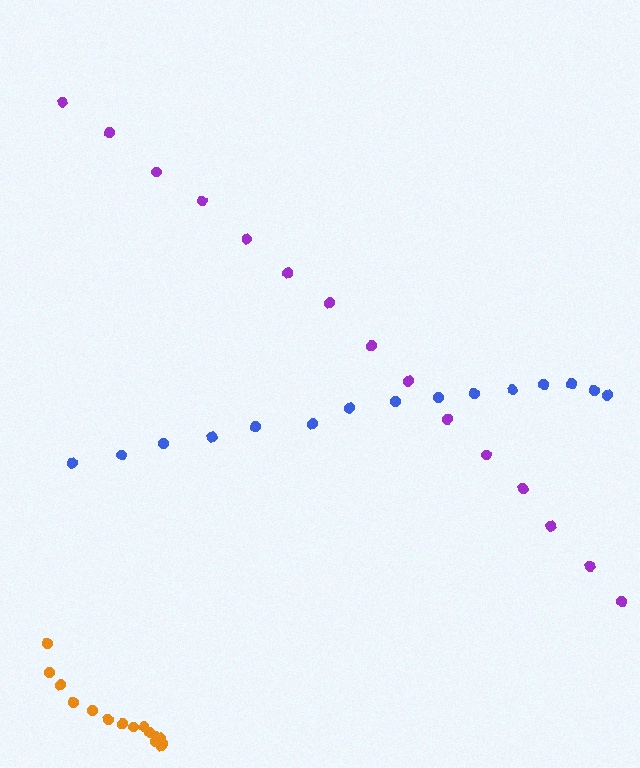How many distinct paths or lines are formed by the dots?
There are 3 distinct paths.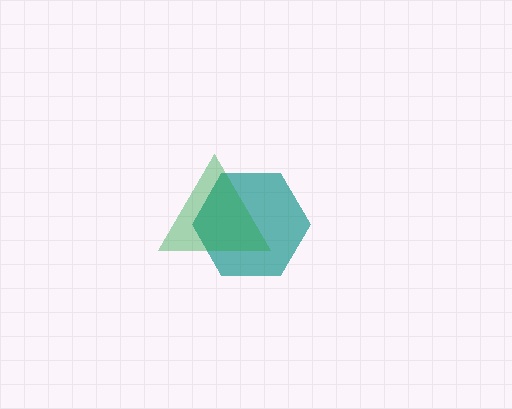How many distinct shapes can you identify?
There are 2 distinct shapes: a teal hexagon, a green triangle.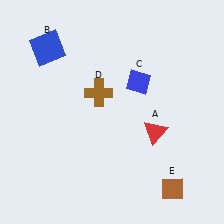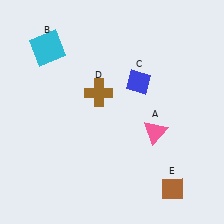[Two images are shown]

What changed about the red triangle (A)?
In Image 1, A is red. In Image 2, it changed to pink.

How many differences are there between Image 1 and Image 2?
There are 2 differences between the two images.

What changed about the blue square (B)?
In Image 1, B is blue. In Image 2, it changed to cyan.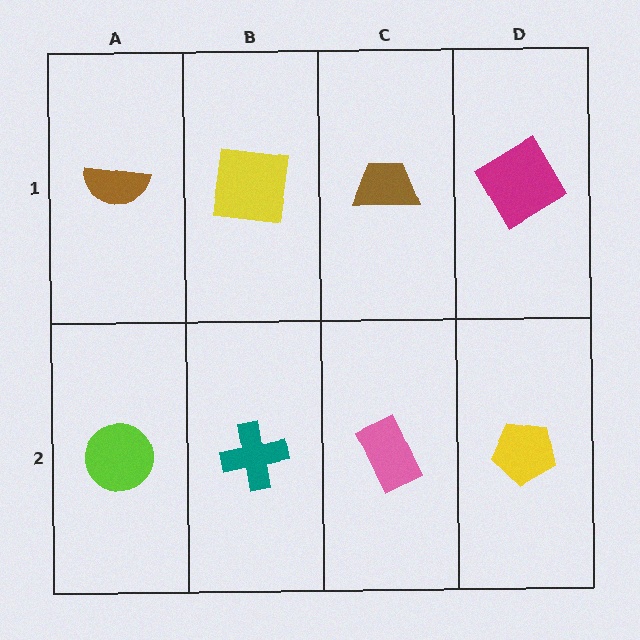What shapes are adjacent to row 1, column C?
A pink rectangle (row 2, column C), a yellow square (row 1, column B), a magenta diamond (row 1, column D).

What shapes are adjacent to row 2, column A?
A brown semicircle (row 1, column A), a teal cross (row 2, column B).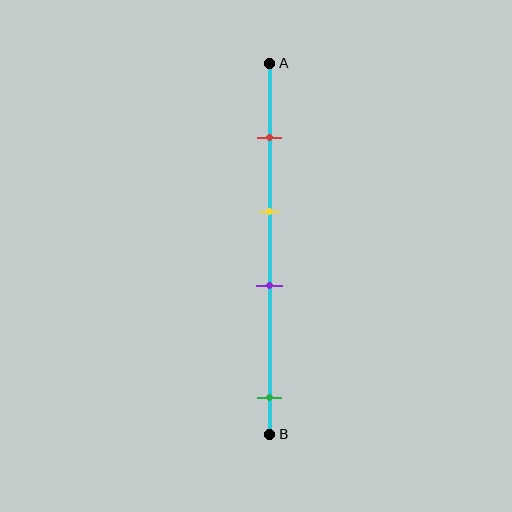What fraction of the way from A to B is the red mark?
The red mark is approximately 20% (0.2) of the way from A to B.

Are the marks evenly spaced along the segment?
No, the marks are not evenly spaced.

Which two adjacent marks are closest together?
The yellow and purple marks are the closest adjacent pair.